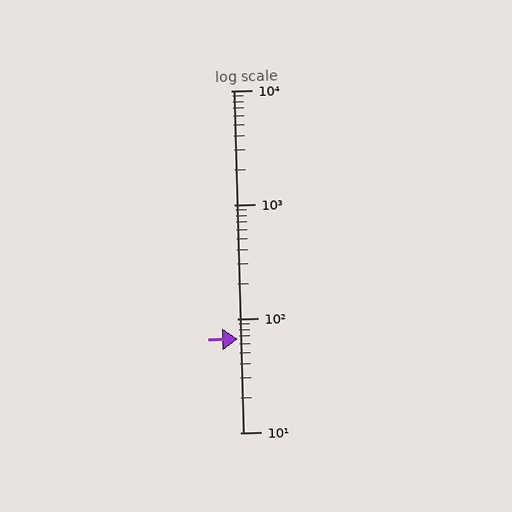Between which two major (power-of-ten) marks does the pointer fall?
The pointer is between 10 and 100.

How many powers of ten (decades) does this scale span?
The scale spans 3 decades, from 10 to 10000.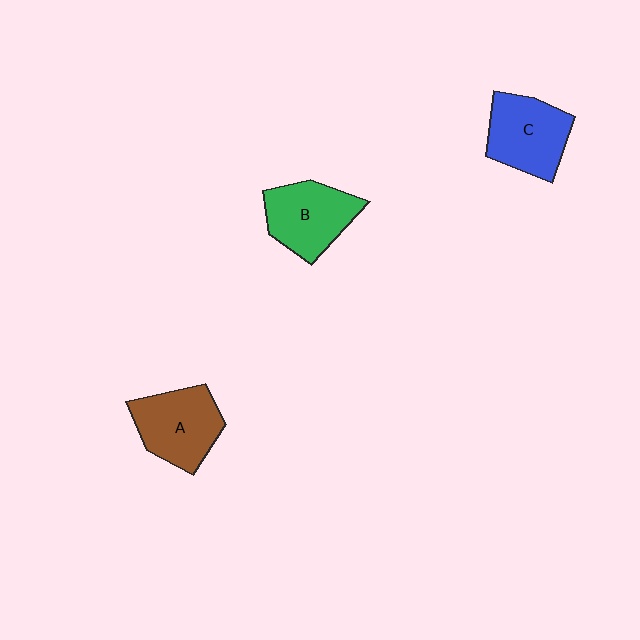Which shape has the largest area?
Shape A (brown).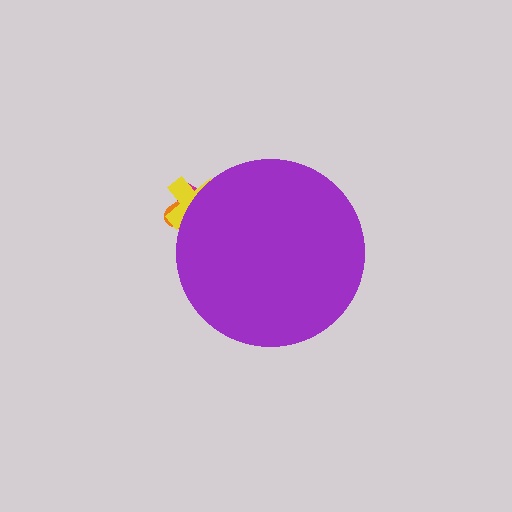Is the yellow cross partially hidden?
Yes, the yellow cross is partially hidden behind the purple circle.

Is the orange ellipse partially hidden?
Yes, the orange ellipse is partially hidden behind the purple circle.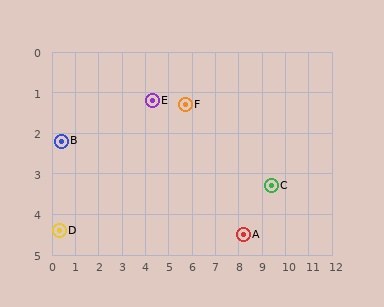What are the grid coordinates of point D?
Point D is at approximately (0.3, 4.4).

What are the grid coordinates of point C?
Point C is at approximately (9.4, 3.3).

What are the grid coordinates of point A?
Point A is at approximately (8.2, 4.5).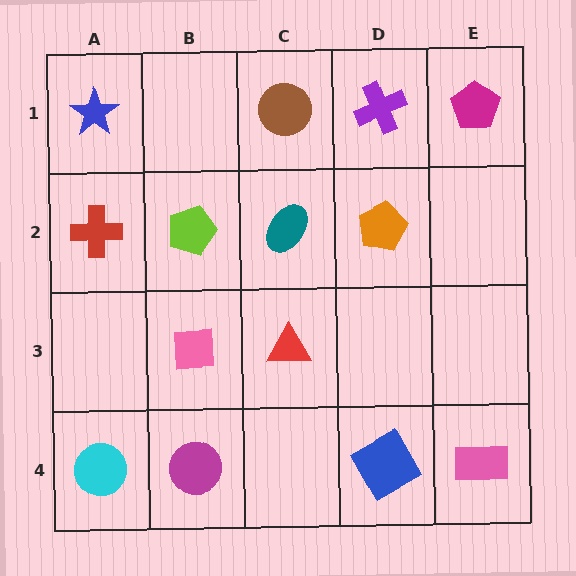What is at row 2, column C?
A teal ellipse.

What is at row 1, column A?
A blue star.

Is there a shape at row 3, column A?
No, that cell is empty.